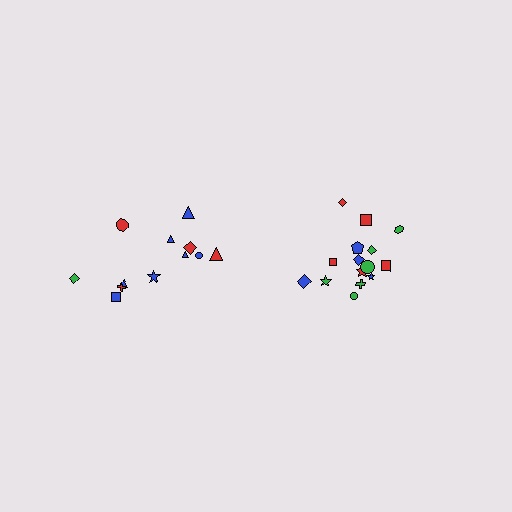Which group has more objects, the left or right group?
The right group.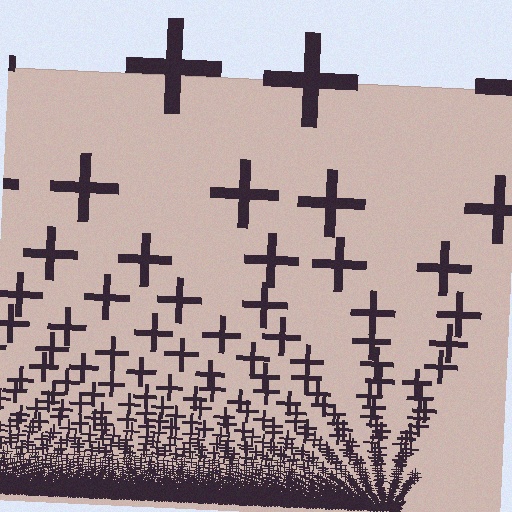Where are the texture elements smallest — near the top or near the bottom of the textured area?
Near the bottom.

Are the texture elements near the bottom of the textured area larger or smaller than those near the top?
Smaller. The gradient is inverted — elements near the bottom are smaller and denser.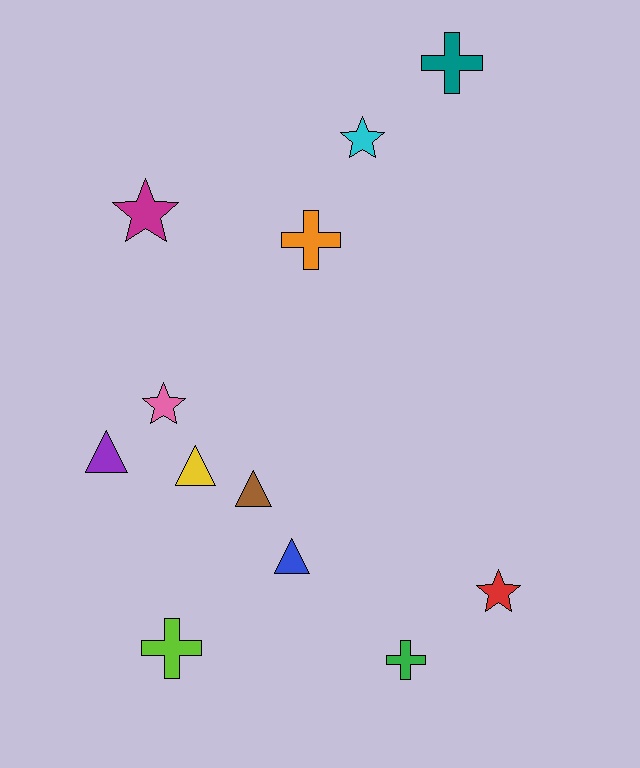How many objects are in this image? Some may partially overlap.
There are 12 objects.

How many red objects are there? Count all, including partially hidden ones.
There is 1 red object.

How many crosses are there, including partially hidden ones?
There are 4 crosses.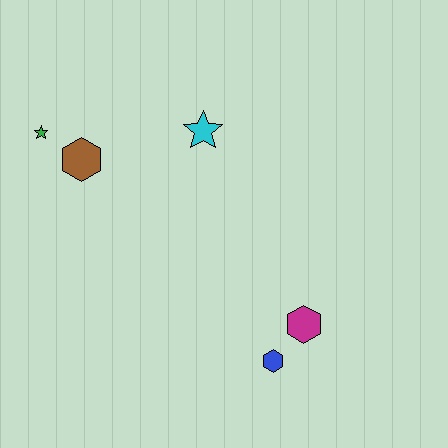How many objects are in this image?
There are 5 objects.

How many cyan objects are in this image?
There is 1 cyan object.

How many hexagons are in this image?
There are 3 hexagons.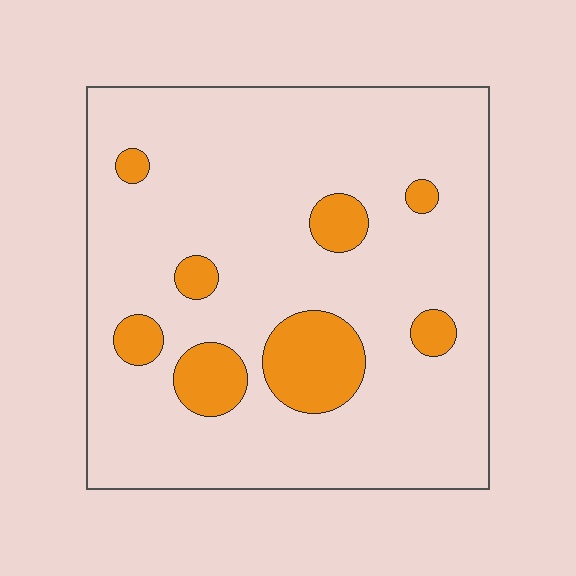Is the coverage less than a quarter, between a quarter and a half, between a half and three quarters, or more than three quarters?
Less than a quarter.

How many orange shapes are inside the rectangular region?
8.